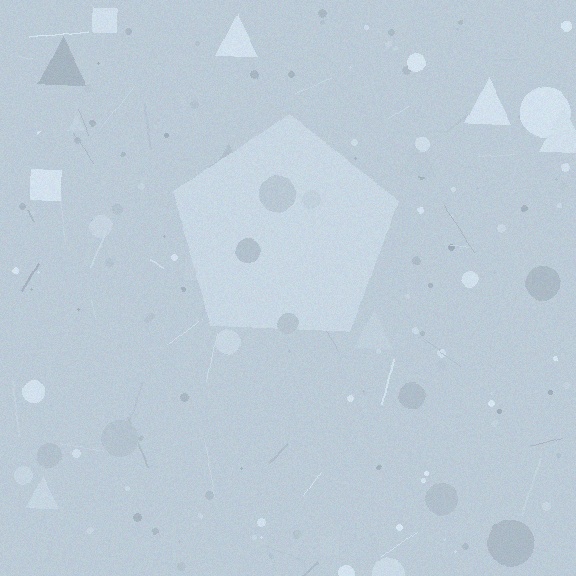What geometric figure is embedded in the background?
A pentagon is embedded in the background.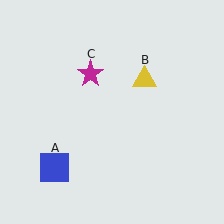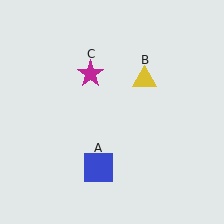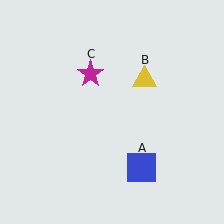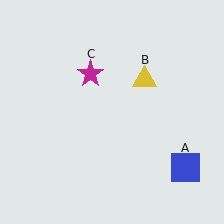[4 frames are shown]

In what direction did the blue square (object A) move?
The blue square (object A) moved right.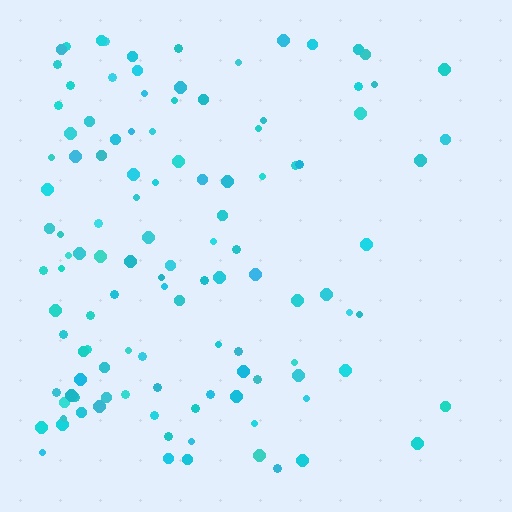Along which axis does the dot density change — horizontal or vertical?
Horizontal.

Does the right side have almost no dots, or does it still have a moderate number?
Still a moderate number, just noticeably fewer than the left.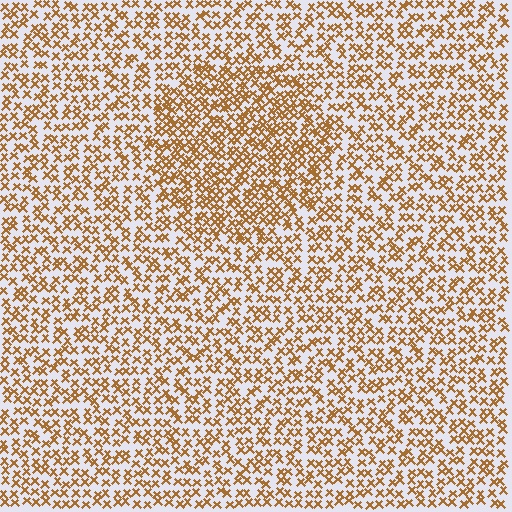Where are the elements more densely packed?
The elements are more densely packed inside the circle boundary.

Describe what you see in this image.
The image contains small brown elements arranged at two different densities. A circle-shaped region is visible where the elements are more densely packed than the surrounding area.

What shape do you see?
I see a circle.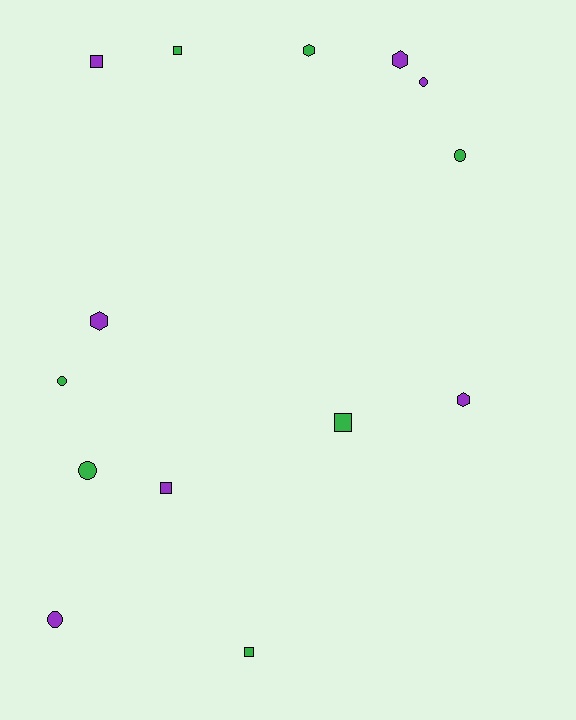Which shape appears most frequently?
Square, with 5 objects.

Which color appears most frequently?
Green, with 7 objects.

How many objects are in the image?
There are 14 objects.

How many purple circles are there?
There are 2 purple circles.